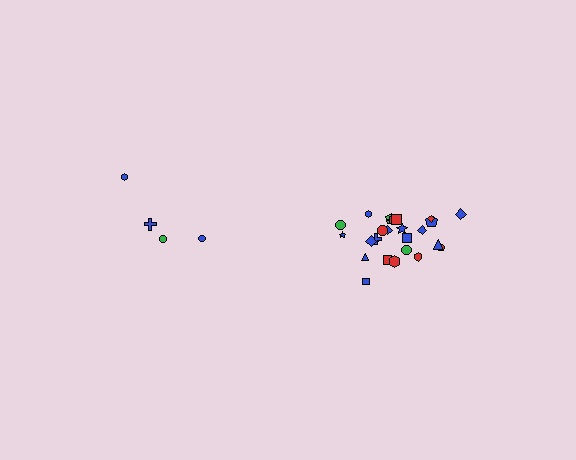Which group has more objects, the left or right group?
The right group.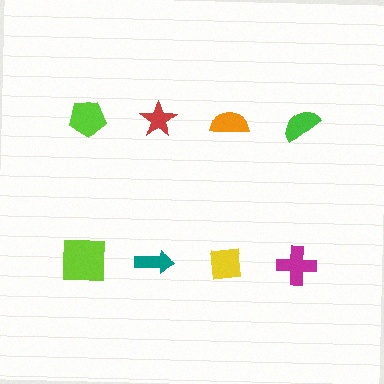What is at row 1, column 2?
A red star.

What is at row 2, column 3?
A yellow square.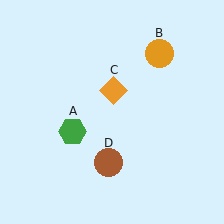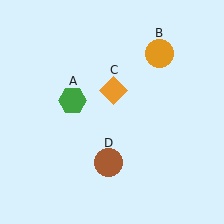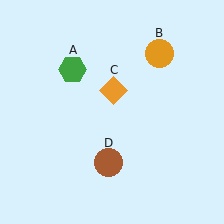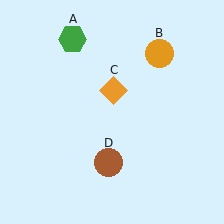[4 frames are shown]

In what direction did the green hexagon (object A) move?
The green hexagon (object A) moved up.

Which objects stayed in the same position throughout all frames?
Orange circle (object B) and orange diamond (object C) and brown circle (object D) remained stationary.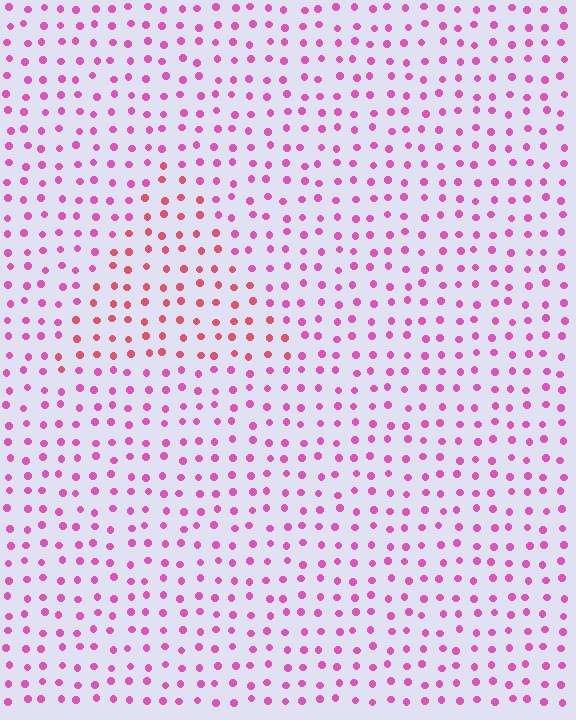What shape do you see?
I see a triangle.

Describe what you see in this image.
The image is filled with small pink elements in a uniform arrangement. A triangle-shaped region is visible where the elements are tinted to a slightly different hue, forming a subtle color boundary.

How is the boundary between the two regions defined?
The boundary is defined purely by a slight shift in hue (about 32 degrees). Spacing, size, and orientation are identical on both sides.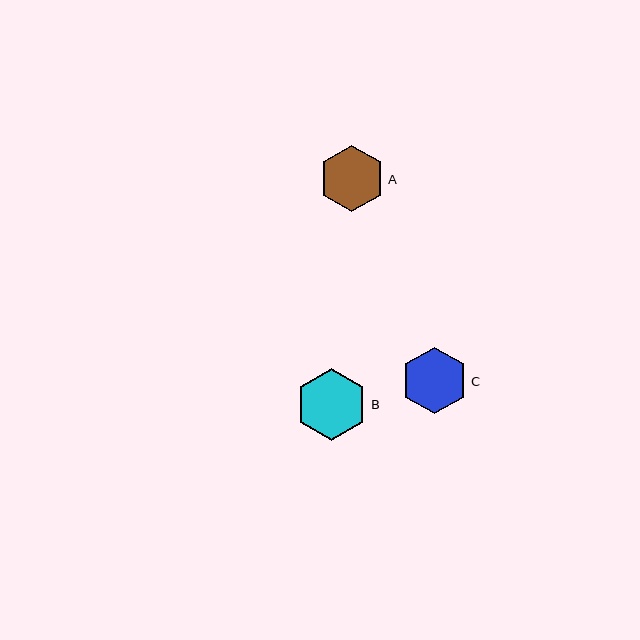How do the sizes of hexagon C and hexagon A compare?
Hexagon C and hexagon A are approximately the same size.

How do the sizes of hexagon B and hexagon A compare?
Hexagon B and hexagon A are approximately the same size.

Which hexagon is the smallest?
Hexagon A is the smallest with a size of approximately 66 pixels.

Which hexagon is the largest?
Hexagon B is the largest with a size of approximately 72 pixels.